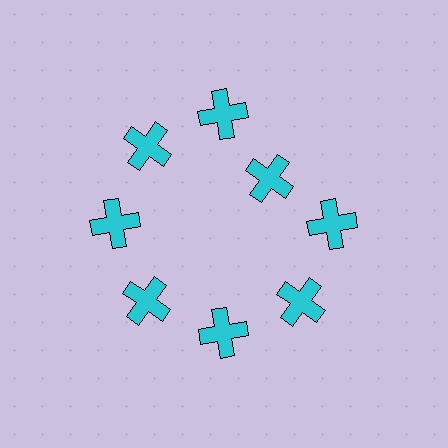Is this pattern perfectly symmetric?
No. The 8 cyan crosses are arranged in a ring, but one element near the 2 o'clock position is pulled inward toward the center, breaking the 8-fold rotational symmetry.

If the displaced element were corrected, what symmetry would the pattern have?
It would have 8-fold rotational symmetry — the pattern would map onto itself every 45 degrees.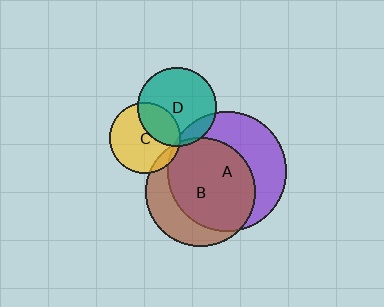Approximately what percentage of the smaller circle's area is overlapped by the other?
Approximately 5%.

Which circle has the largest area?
Circle A (purple).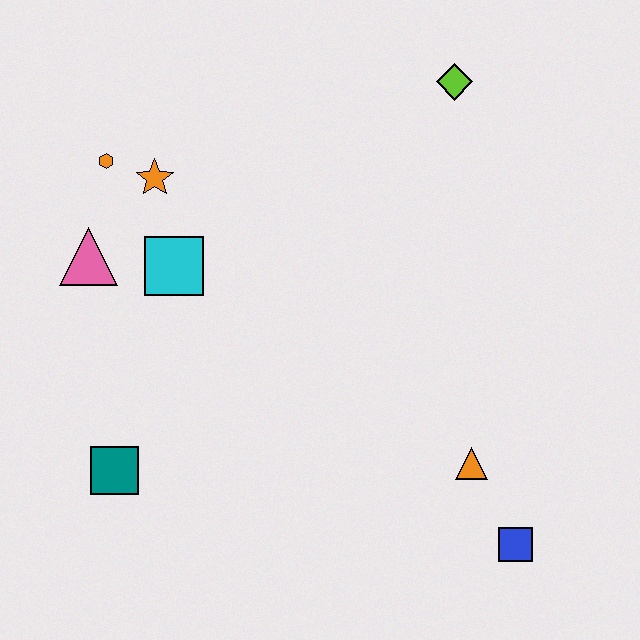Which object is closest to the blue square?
The orange triangle is closest to the blue square.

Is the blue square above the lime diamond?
No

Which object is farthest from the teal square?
The lime diamond is farthest from the teal square.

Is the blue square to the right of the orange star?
Yes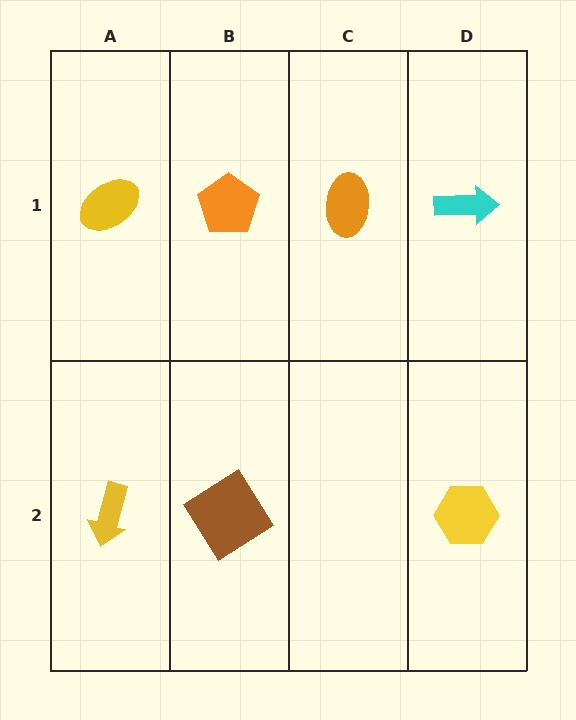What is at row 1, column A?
A yellow ellipse.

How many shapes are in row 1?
4 shapes.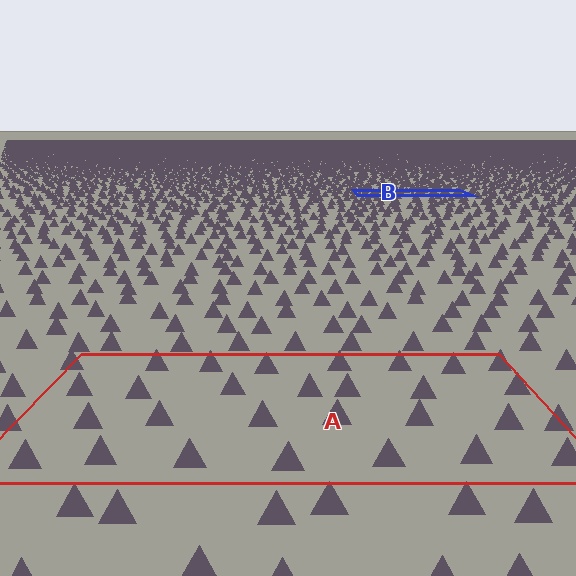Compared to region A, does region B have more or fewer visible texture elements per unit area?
Region B has more texture elements per unit area — they are packed more densely because it is farther away.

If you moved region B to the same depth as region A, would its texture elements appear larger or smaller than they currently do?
They would appear larger. At a closer depth, the same texture elements are projected at a bigger on-screen size.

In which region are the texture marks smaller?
The texture marks are smaller in region B, because it is farther away.